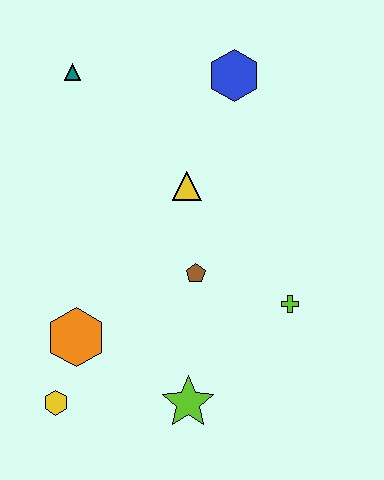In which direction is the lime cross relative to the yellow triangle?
The lime cross is below the yellow triangle.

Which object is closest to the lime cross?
The brown pentagon is closest to the lime cross.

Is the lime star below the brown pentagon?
Yes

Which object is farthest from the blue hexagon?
The yellow hexagon is farthest from the blue hexagon.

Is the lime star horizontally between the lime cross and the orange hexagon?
Yes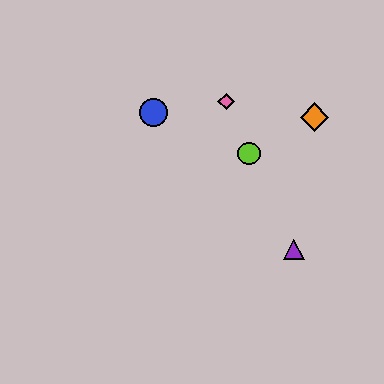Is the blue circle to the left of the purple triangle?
Yes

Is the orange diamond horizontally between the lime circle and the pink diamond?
No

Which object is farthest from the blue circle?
The purple triangle is farthest from the blue circle.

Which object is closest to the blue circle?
The pink diamond is closest to the blue circle.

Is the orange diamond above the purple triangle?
Yes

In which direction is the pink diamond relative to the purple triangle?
The pink diamond is above the purple triangle.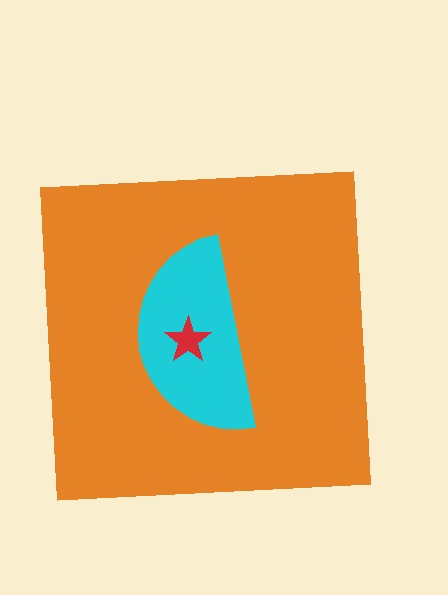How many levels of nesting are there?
3.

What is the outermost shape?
The orange square.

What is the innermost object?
The red star.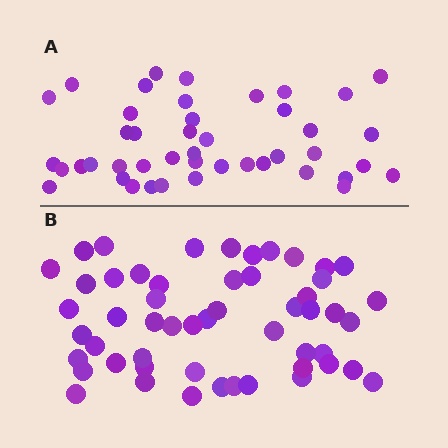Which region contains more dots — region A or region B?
Region B (the bottom region) has more dots.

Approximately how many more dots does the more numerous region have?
Region B has roughly 8 or so more dots than region A.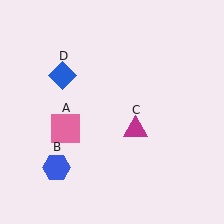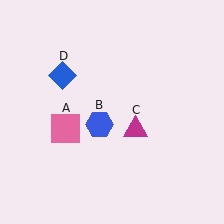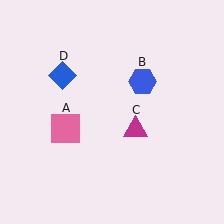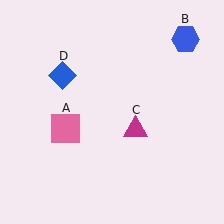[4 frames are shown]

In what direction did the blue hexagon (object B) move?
The blue hexagon (object B) moved up and to the right.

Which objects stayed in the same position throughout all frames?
Pink square (object A) and magenta triangle (object C) and blue diamond (object D) remained stationary.